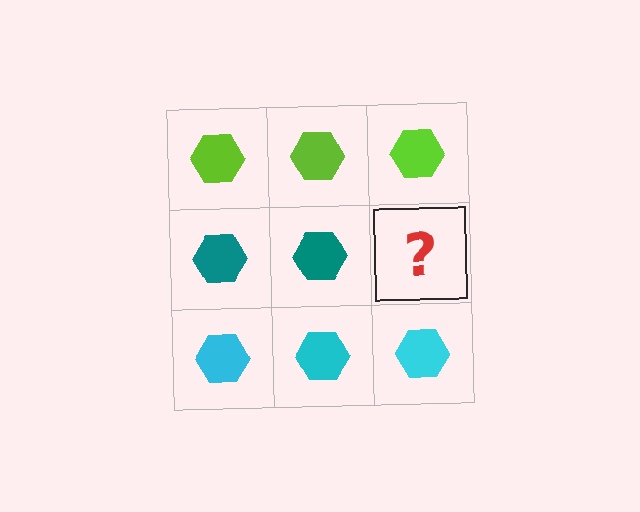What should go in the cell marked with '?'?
The missing cell should contain a teal hexagon.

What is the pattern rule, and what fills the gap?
The rule is that each row has a consistent color. The gap should be filled with a teal hexagon.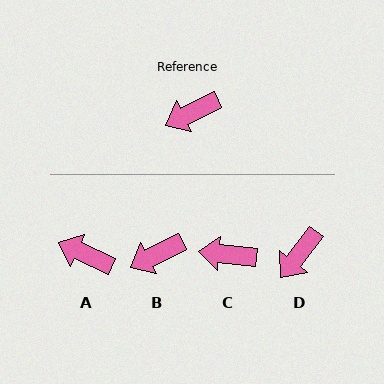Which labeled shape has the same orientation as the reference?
B.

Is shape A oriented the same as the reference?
No, it is off by about 50 degrees.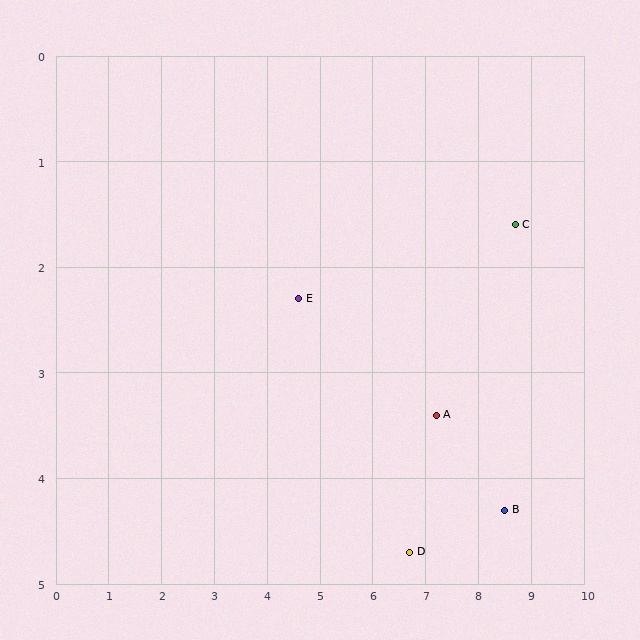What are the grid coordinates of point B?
Point B is at approximately (8.5, 4.3).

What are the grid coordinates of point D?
Point D is at approximately (6.7, 4.7).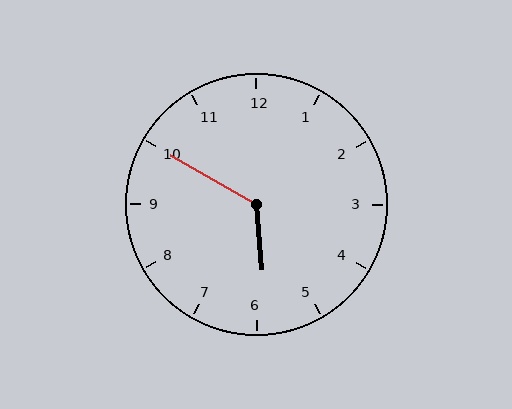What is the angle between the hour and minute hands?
Approximately 125 degrees.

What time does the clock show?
5:50.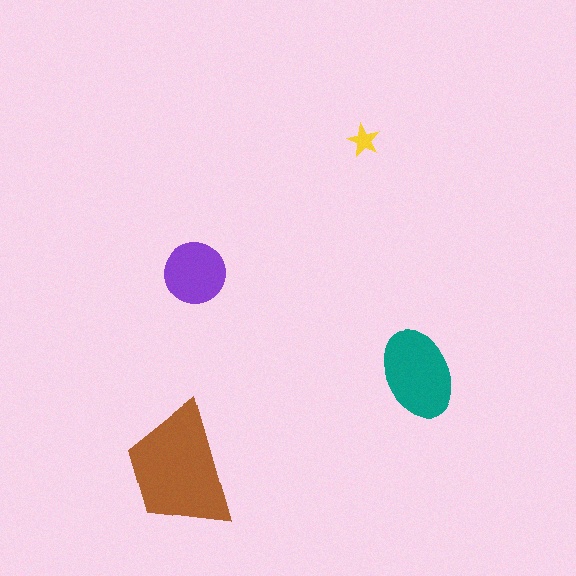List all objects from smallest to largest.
The yellow star, the purple circle, the teal ellipse, the brown trapezoid.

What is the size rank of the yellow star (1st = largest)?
4th.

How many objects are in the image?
There are 4 objects in the image.